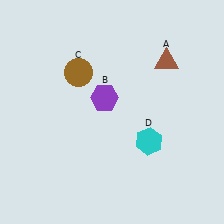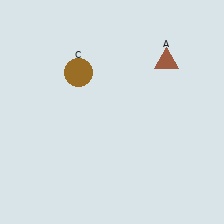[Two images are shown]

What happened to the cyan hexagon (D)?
The cyan hexagon (D) was removed in Image 2. It was in the bottom-right area of Image 1.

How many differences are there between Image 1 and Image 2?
There are 2 differences between the two images.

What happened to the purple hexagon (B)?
The purple hexagon (B) was removed in Image 2. It was in the top-left area of Image 1.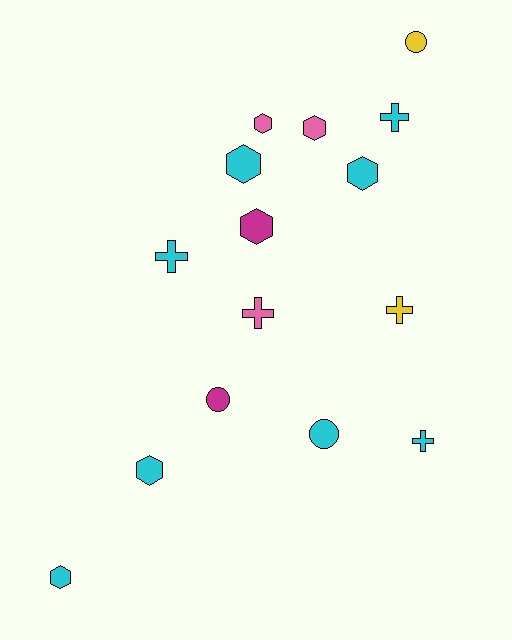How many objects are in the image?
There are 15 objects.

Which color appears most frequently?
Cyan, with 8 objects.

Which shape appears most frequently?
Hexagon, with 7 objects.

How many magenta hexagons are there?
There is 1 magenta hexagon.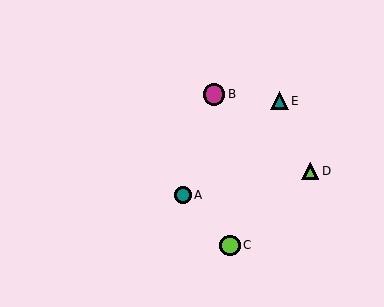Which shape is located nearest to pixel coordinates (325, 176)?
The lime triangle (labeled D) at (310, 171) is nearest to that location.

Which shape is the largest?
The magenta circle (labeled B) is the largest.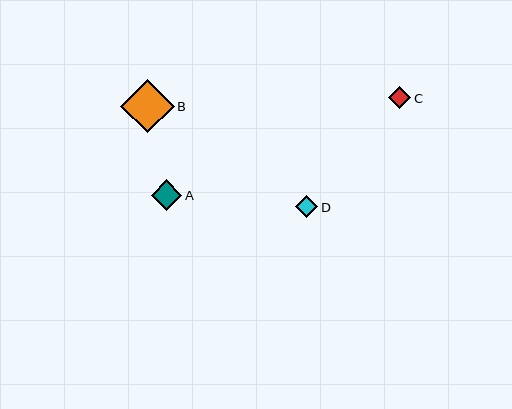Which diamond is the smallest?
Diamond D is the smallest with a size of approximately 22 pixels.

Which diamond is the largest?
Diamond B is the largest with a size of approximately 54 pixels.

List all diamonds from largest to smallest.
From largest to smallest: B, A, C, D.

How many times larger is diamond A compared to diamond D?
Diamond A is approximately 1.4 times the size of diamond D.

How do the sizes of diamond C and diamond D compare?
Diamond C and diamond D are approximately the same size.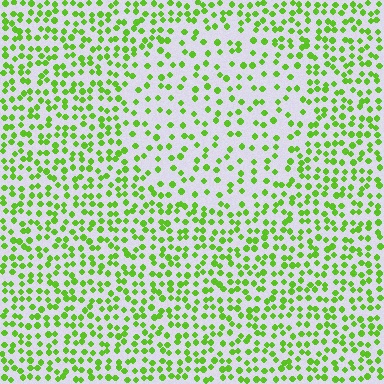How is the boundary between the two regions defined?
The boundary is defined by a change in element density (approximately 1.8x ratio). All elements are the same color, size, and shape.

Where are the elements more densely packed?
The elements are more densely packed outside the circle boundary.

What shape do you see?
I see a circle.